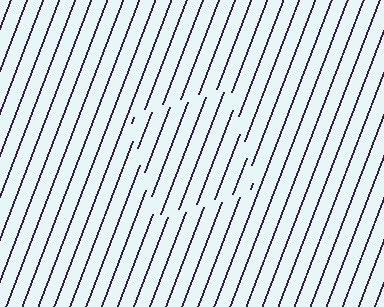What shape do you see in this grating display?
An illusory square. The interior of the shape contains the same grating, shifted by half a period — the contour is defined by the phase discontinuity where line-ends from the inner and outer gratings abut.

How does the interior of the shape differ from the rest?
The interior of the shape contains the same grating, shifted by half a period — the contour is defined by the phase discontinuity where line-ends from the inner and outer gratings abut.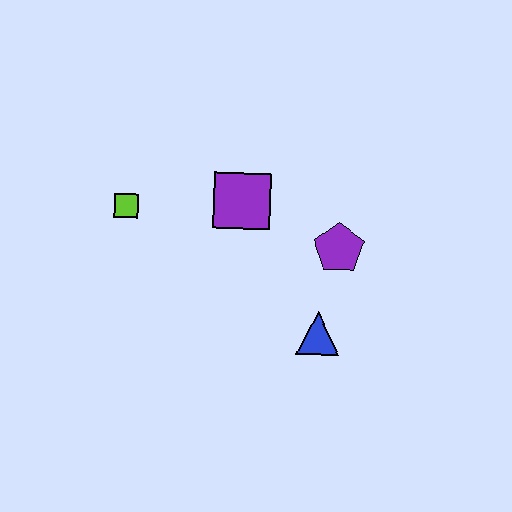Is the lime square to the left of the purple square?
Yes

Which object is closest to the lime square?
The purple square is closest to the lime square.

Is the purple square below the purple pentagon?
No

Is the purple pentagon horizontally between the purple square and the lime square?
No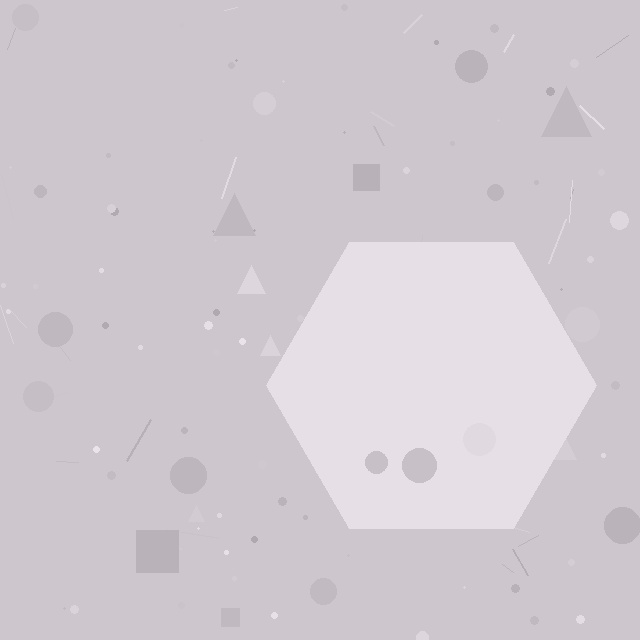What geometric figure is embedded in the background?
A hexagon is embedded in the background.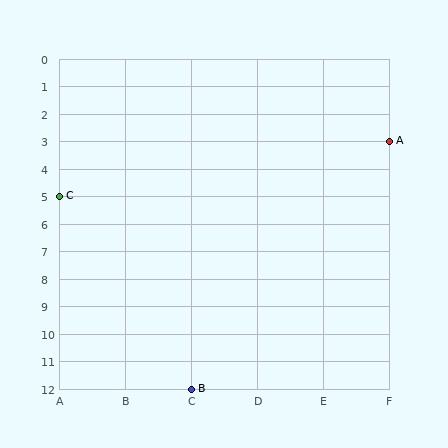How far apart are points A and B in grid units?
Points A and B are 3 columns and 9 rows apart (about 9.5 grid units diagonally).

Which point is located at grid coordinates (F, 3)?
Point A is at (F, 3).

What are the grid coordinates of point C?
Point C is at grid coordinates (A, 5).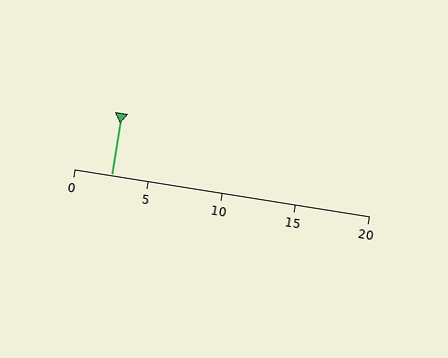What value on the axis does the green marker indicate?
The marker indicates approximately 2.5.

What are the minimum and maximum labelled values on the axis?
The axis runs from 0 to 20.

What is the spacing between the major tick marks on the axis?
The major ticks are spaced 5 apart.